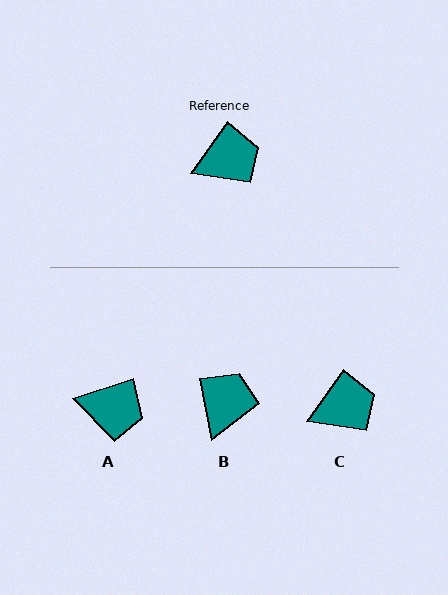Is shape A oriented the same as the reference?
No, it is off by about 37 degrees.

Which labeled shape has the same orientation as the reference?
C.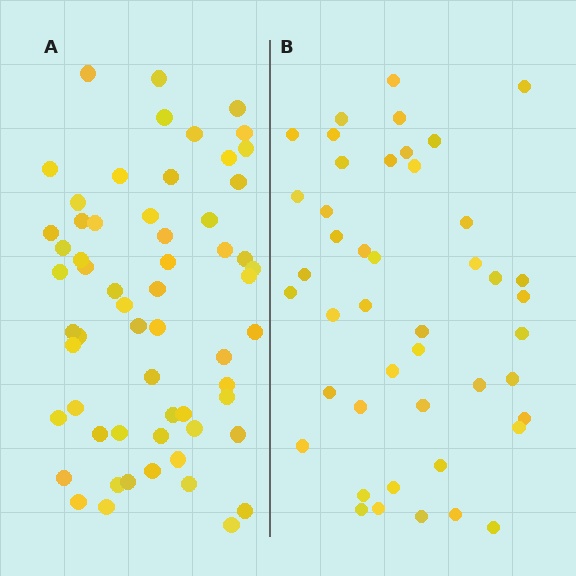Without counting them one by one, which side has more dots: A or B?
Region A (the left region) has more dots.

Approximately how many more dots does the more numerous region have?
Region A has approximately 15 more dots than region B.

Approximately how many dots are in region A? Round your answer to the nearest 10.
About 60 dots.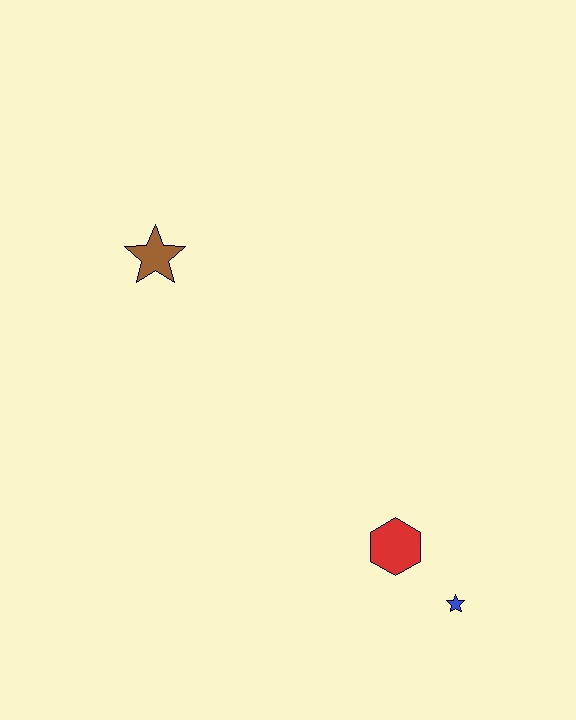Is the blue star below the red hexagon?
Yes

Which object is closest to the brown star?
The red hexagon is closest to the brown star.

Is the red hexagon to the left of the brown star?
No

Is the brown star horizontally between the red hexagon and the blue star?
No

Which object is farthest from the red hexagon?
The brown star is farthest from the red hexagon.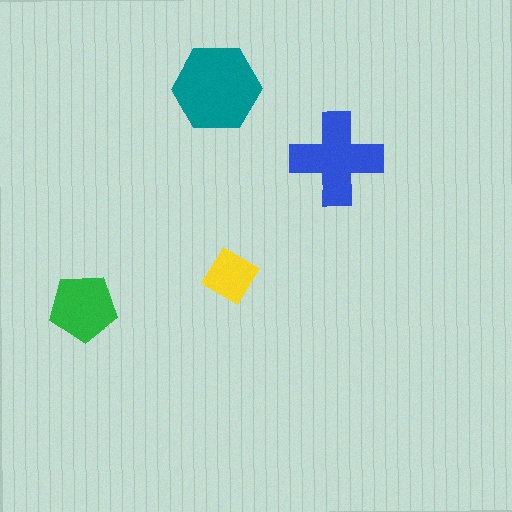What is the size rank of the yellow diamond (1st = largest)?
4th.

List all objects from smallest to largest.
The yellow diamond, the green pentagon, the blue cross, the teal hexagon.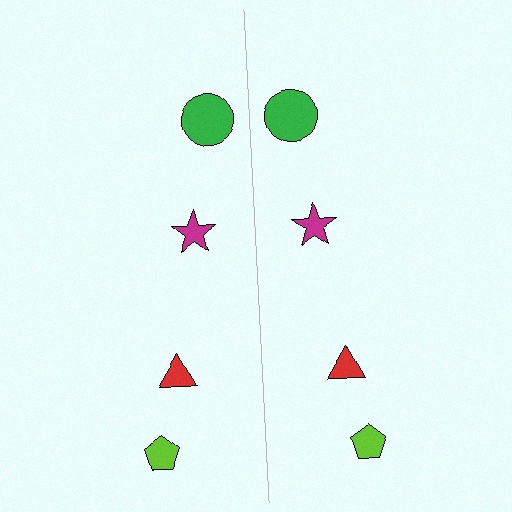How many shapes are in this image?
There are 8 shapes in this image.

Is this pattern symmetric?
Yes, this pattern has bilateral (reflection) symmetry.